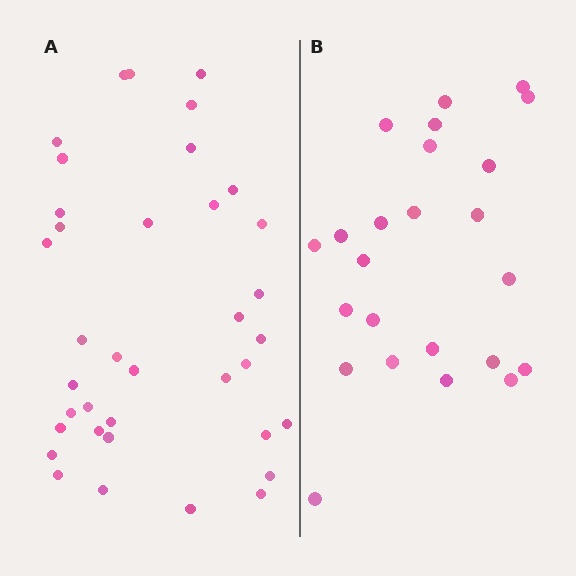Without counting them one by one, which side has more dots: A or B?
Region A (the left region) has more dots.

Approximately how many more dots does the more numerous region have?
Region A has approximately 15 more dots than region B.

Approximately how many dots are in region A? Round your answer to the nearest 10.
About 40 dots. (The exact count is 37, which rounds to 40.)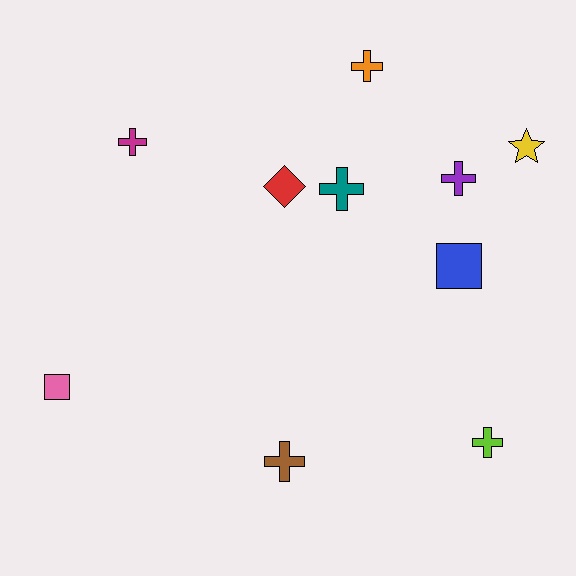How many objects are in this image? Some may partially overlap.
There are 10 objects.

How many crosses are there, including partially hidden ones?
There are 6 crosses.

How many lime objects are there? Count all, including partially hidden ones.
There is 1 lime object.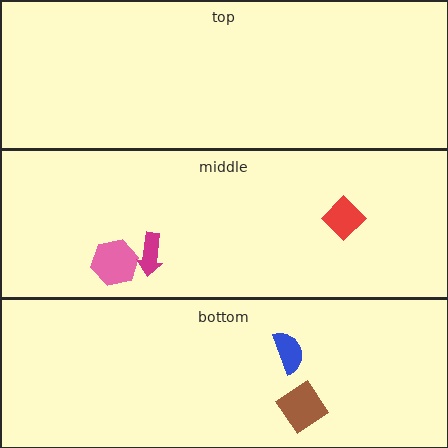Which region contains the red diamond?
The middle region.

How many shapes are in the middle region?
3.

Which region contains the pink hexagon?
The middle region.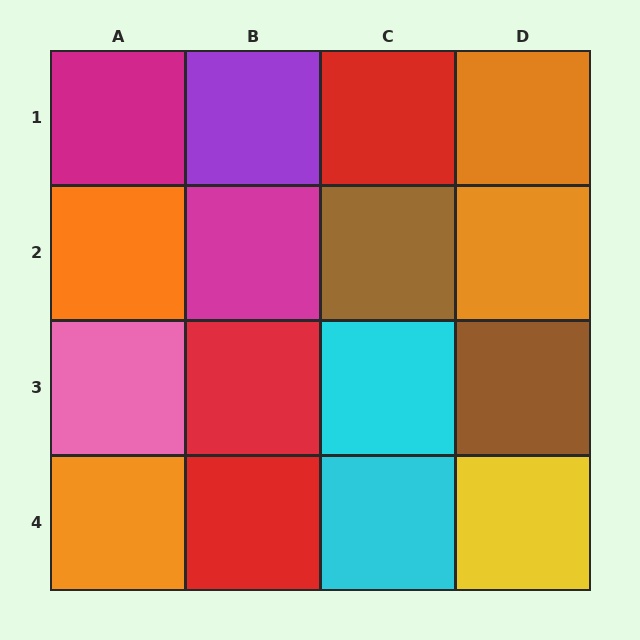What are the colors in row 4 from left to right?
Orange, red, cyan, yellow.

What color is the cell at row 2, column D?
Orange.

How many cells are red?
3 cells are red.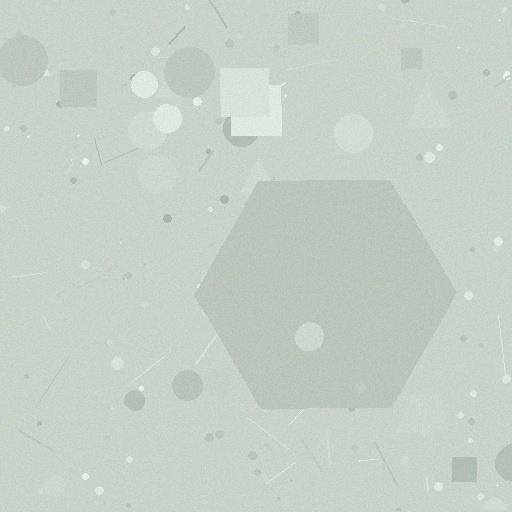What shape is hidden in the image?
A hexagon is hidden in the image.